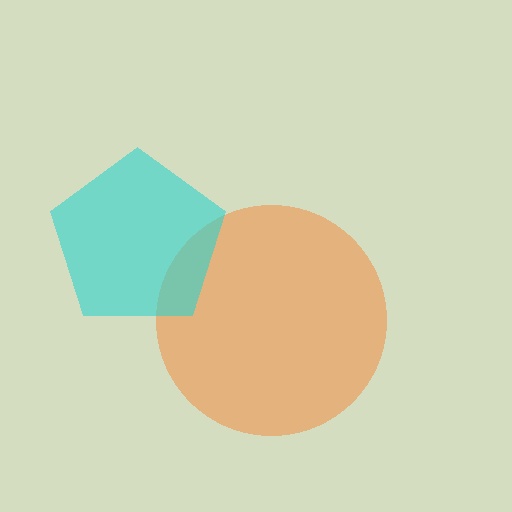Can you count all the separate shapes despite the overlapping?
Yes, there are 2 separate shapes.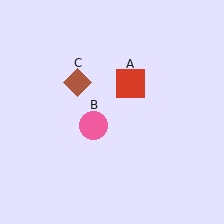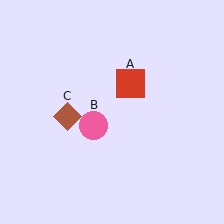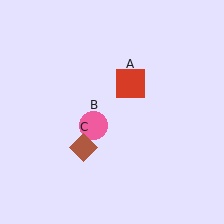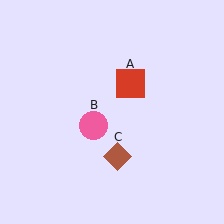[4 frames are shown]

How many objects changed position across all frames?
1 object changed position: brown diamond (object C).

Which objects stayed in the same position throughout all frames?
Red square (object A) and pink circle (object B) remained stationary.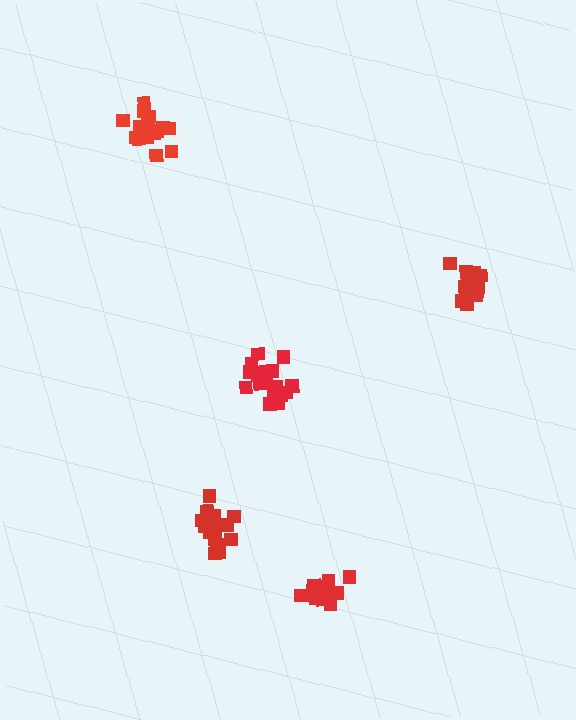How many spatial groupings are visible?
There are 5 spatial groupings.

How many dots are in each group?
Group 1: 16 dots, Group 2: 20 dots, Group 3: 16 dots, Group 4: 17 dots, Group 5: 18 dots (87 total).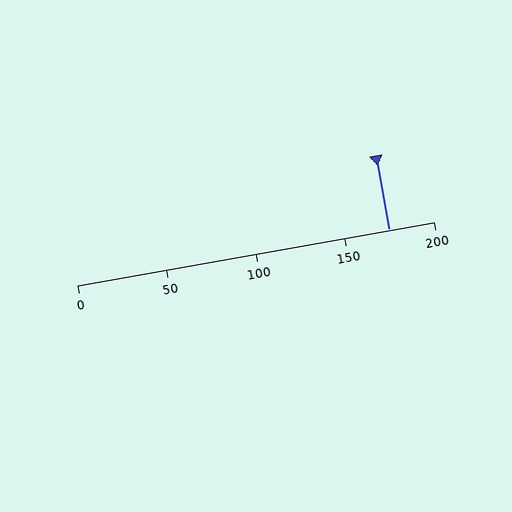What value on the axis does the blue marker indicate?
The marker indicates approximately 175.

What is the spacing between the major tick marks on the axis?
The major ticks are spaced 50 apart.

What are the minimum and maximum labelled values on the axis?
The axis runs from 0 to 200.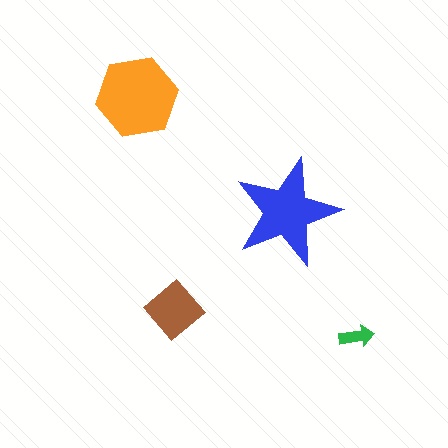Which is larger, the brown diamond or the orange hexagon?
The orange hexagon.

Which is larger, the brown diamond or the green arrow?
The brown diamond.